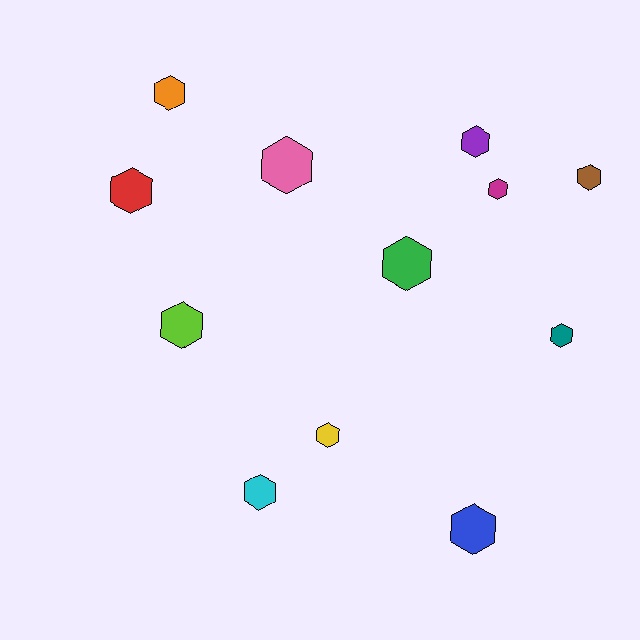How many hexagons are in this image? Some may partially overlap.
There are 12 hexagons.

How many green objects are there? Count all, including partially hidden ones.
There is 1 green object.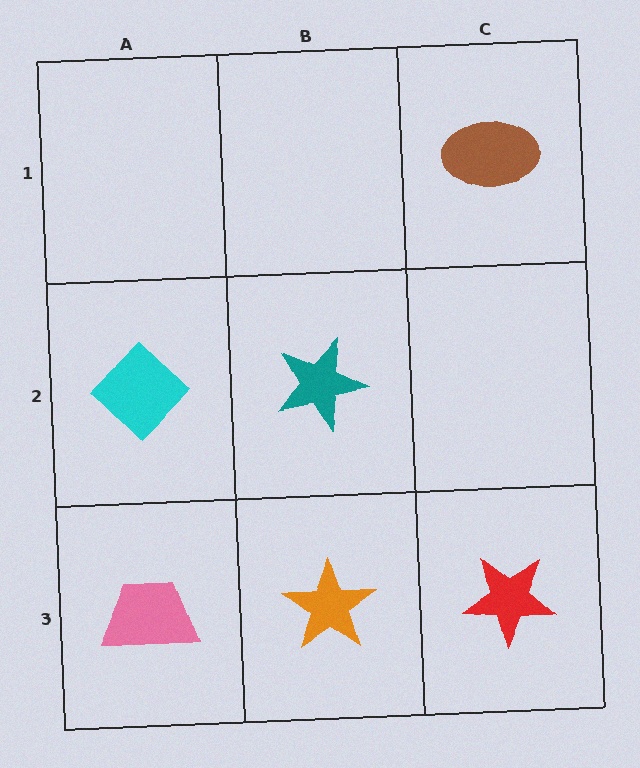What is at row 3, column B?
An orange star.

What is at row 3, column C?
A red star.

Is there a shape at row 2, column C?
No, that cell is empty.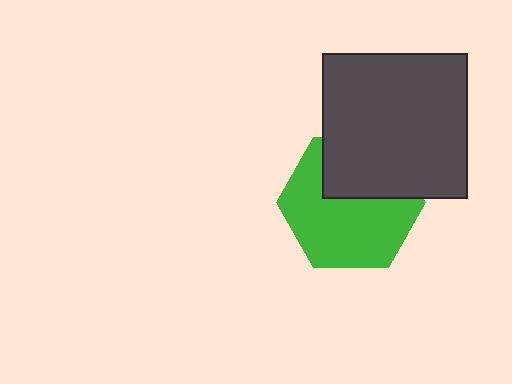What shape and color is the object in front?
The object in front is a dark gray square.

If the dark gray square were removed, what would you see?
You would see the complete green hexagon.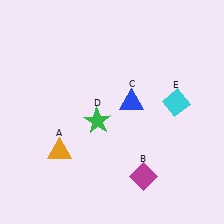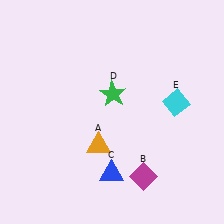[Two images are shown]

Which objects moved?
The objects that moved are: the orange triangle (A), the blue triangle (C), the green star (D).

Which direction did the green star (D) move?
The green star (D) moved up.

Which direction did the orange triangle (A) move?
The orange triangle (A) moved right.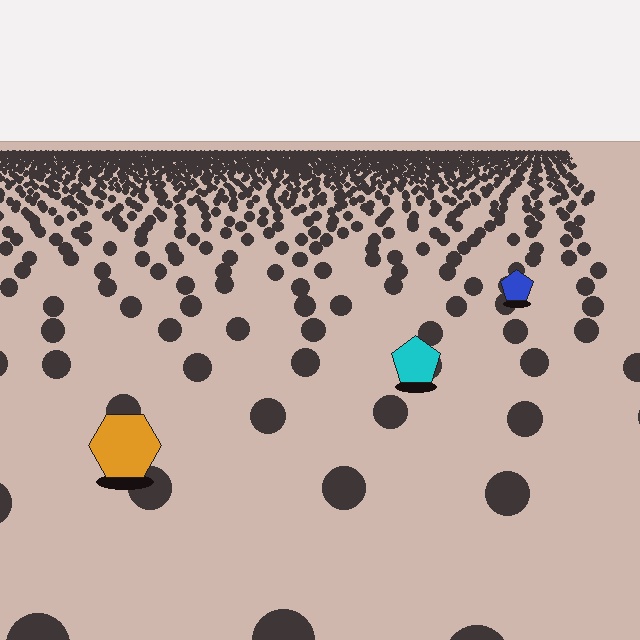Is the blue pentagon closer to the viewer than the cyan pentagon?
No. The cyan pentagon is closer — you can tell from the texture gradient: the ground texture is coarser near it.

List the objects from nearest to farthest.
From nearest to farthest: the orange hexagon, the cyan pentagon, the blue pentagon.